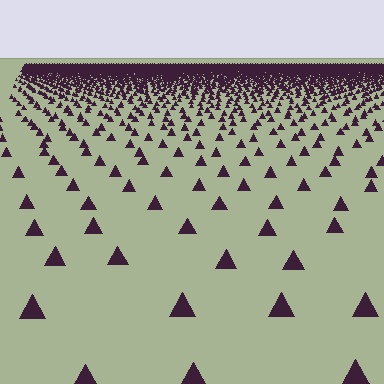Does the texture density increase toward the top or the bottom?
Density increases toward the top.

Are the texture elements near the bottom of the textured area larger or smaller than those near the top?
Larger. Near the bottom, elements are closer to the viewer and appear at a bigger on-screen size.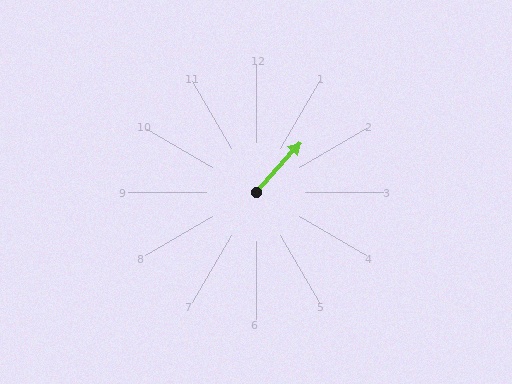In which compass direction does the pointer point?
Northeast.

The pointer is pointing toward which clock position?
Roughly 1 o'clock.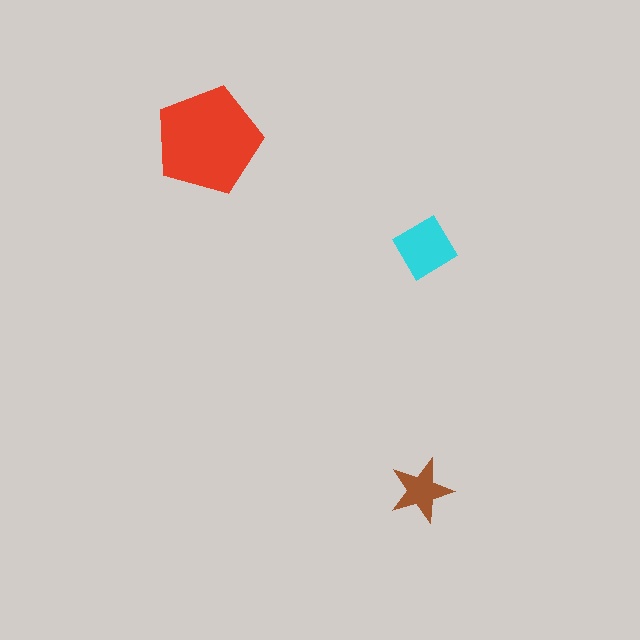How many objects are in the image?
There are 3 objects in the image.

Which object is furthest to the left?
The red pentagon is leftmost.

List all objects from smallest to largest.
The brown star, the cyan diamond, the red pentagon.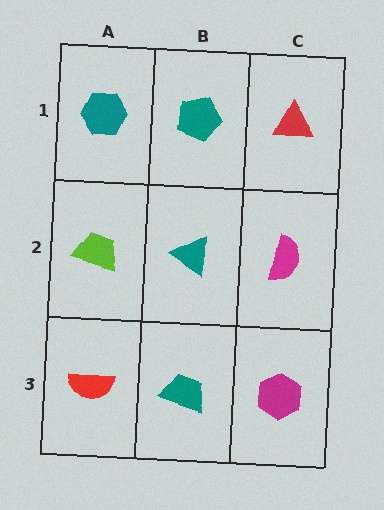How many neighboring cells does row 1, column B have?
3.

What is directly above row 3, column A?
A lime trapezoid.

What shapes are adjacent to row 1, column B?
A teal triangle (row 2, column B), a teal hexagon (row 1, column A), a red triangle (row 1, column C).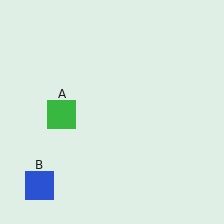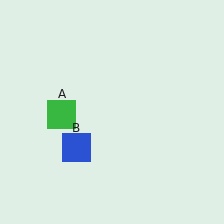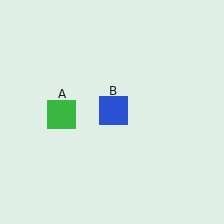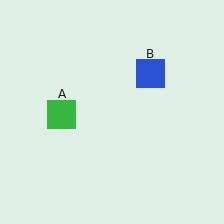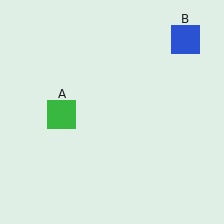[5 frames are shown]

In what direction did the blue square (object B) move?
The blue square (object B) moved up and to the right.